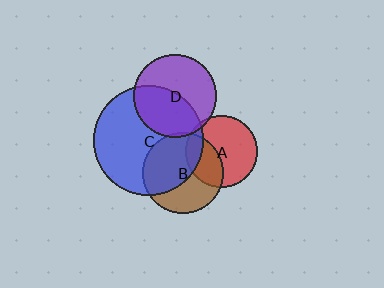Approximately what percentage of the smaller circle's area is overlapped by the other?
Approximately 55%.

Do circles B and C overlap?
Yes.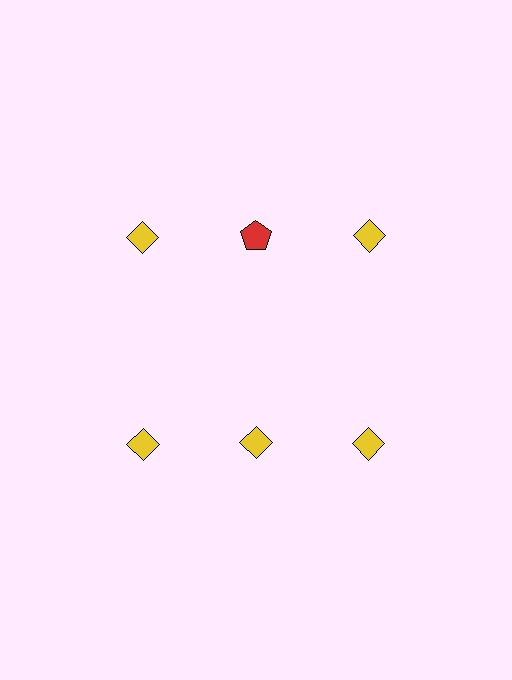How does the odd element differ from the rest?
It differs in both color (red instead of yellow) and shape (pentagon instead of diamond).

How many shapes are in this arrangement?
There are 6 shapes arranged in a grid pattern.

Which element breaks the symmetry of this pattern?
The red pentagon in the top row, second from left column breaks the symmetry. All other shapes are yellow diamonds.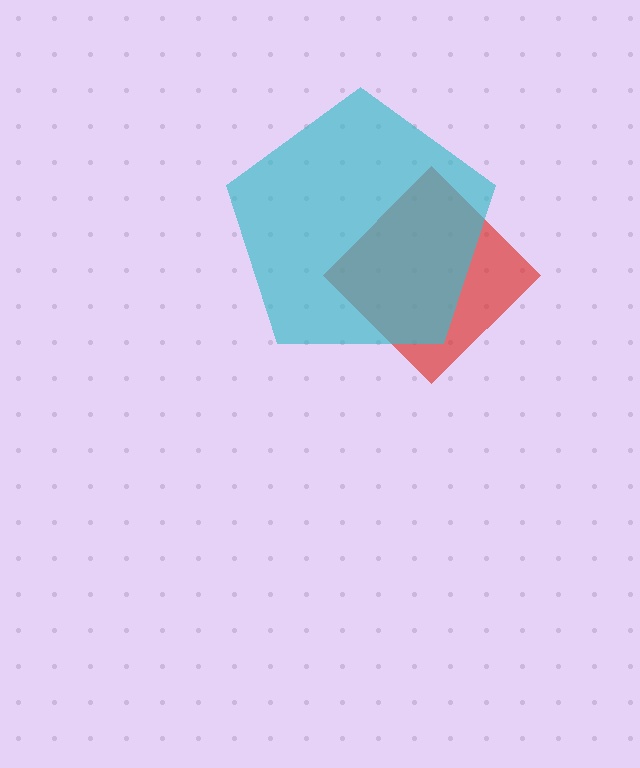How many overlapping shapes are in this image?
There are 2 overlapping shapes in the image.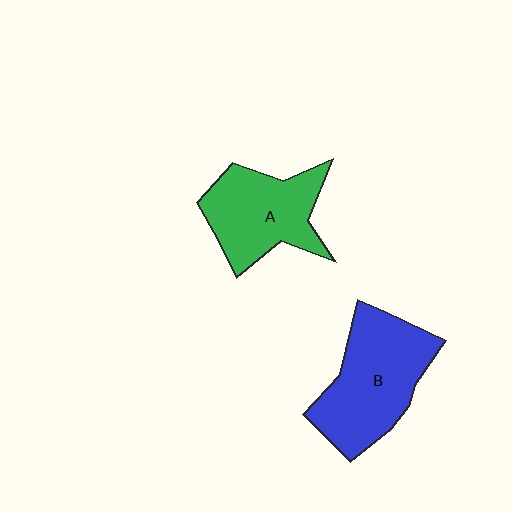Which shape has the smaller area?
Shape A (green).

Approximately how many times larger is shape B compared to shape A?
Approximately 1.2 times.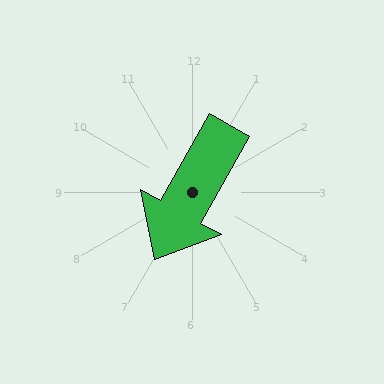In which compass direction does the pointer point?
Southwest.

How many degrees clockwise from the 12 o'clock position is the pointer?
Approximately 209 degrees.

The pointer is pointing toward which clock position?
Roughly 7 o'clock.